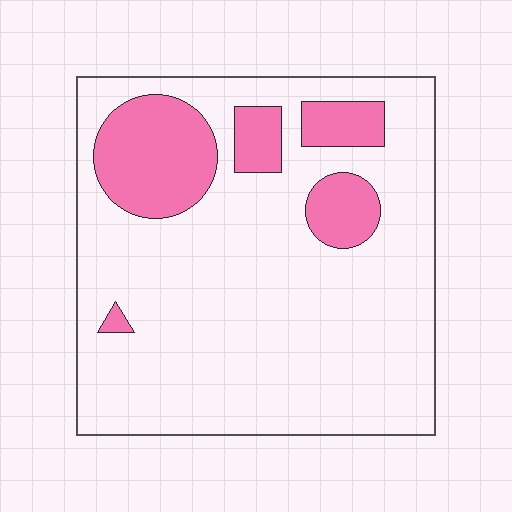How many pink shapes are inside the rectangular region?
5.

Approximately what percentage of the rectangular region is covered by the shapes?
Approximately 20%.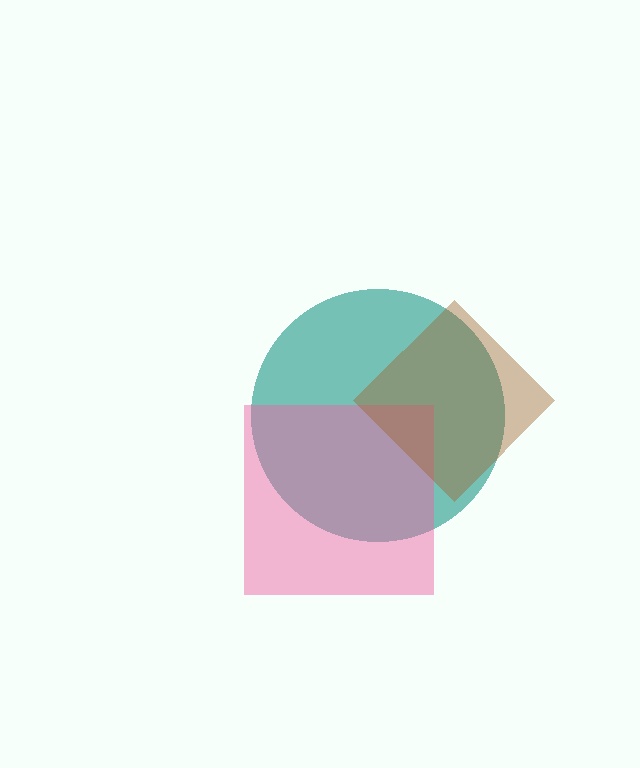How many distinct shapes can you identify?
There are 3 distinct shapes: a teal circle, a pink square, a brown diamond.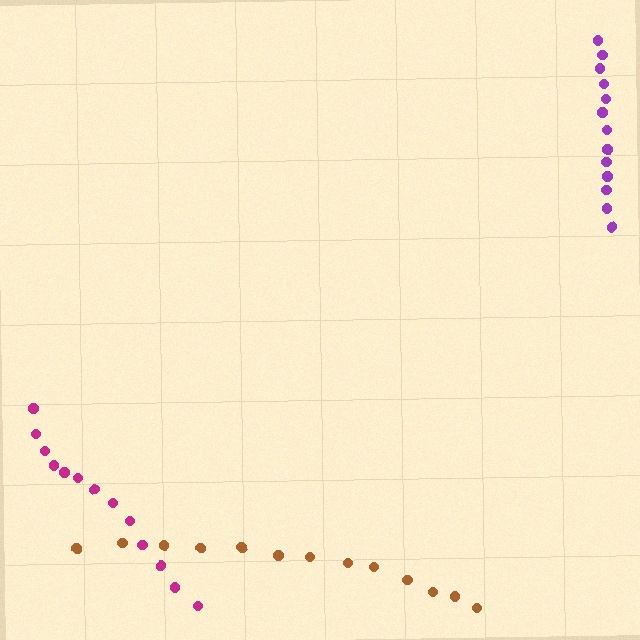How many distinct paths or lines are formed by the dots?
There are 3 distinct paths.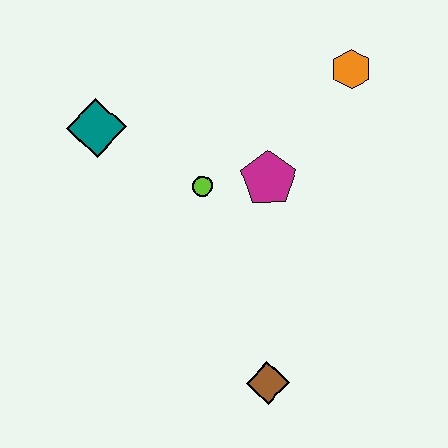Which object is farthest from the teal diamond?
The brown diamond is farthest from the teal diamond.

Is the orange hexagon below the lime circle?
No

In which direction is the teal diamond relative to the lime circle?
The teal diamond is to the left of the lime circle.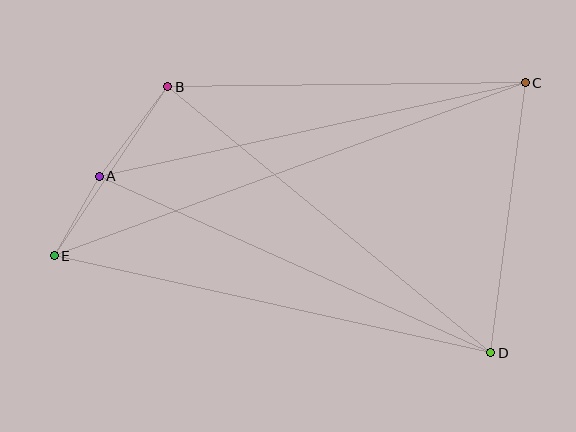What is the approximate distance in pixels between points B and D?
The distance between B and D is approximately 418 pixels.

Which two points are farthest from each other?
Points C and E are farthest from each other.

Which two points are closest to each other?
Points A and E are closest to each other.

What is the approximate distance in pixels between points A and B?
The distance between A and B is approximately 113 pixels.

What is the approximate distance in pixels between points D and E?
The distance between D and E is approximately 447 pixels.